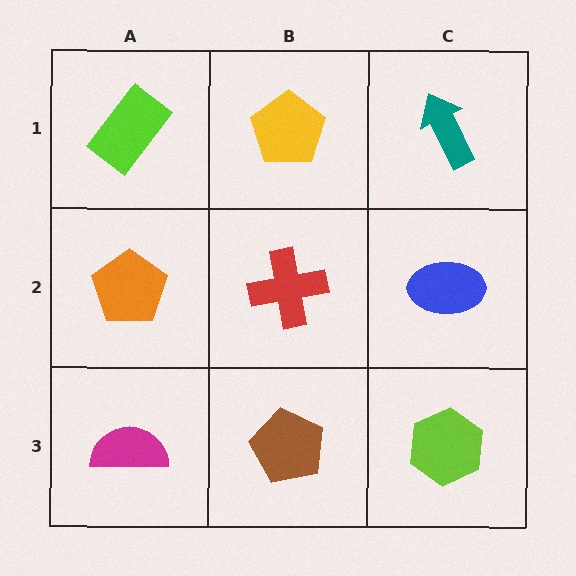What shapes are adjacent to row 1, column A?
An orange pentagon (row 2, column A), a yellow pentagon (row 1, column B).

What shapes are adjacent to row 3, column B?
A red cross (row 2, column B), a magenta semicircle (row 3, column A), a lime hexagon (row 3, column C).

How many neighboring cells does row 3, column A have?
2.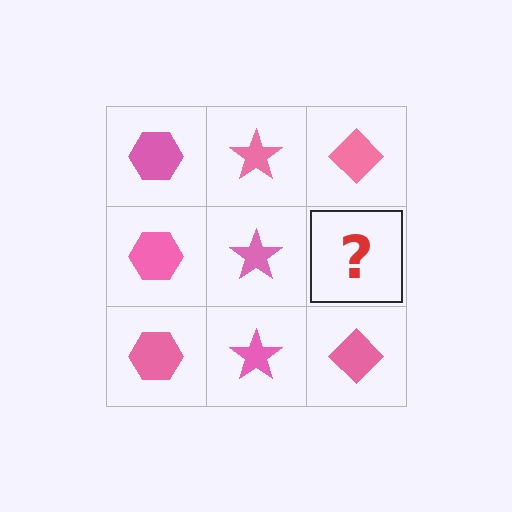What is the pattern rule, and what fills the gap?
The rule is that each column has a consistent shape. The gap should be filled with a pink diamond.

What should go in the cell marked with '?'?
The missing cell should contain a pink diamond.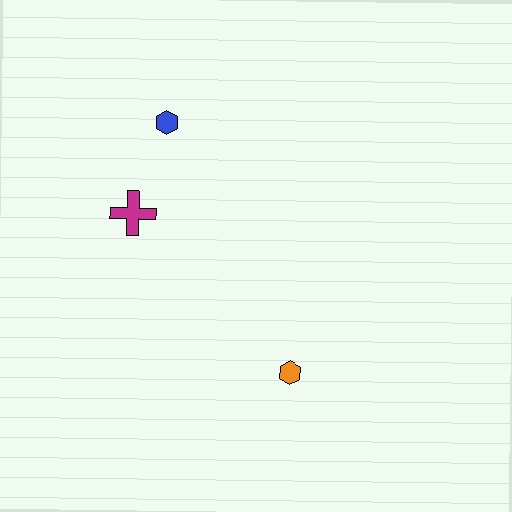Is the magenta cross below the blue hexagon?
Yes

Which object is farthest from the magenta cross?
The orange hexagon is farthest from the magenta cross.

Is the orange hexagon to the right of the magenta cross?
Yes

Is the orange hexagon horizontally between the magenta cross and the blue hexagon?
No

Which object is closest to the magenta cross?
The blue hexagon is closest to the magenta cross.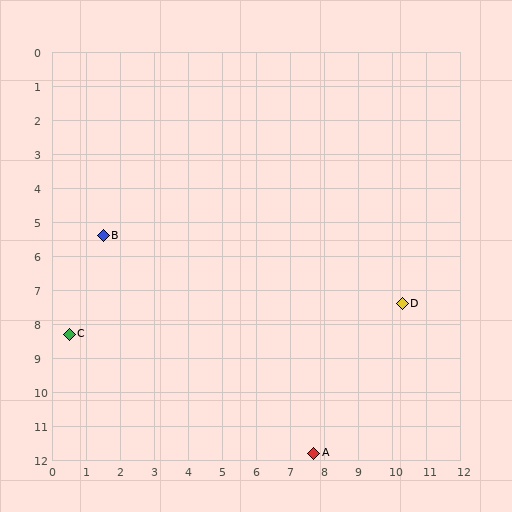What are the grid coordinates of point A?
Point A is at approximately (7.7, 11.8).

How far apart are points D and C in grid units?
Points D and C are about 9.8 grid units apart.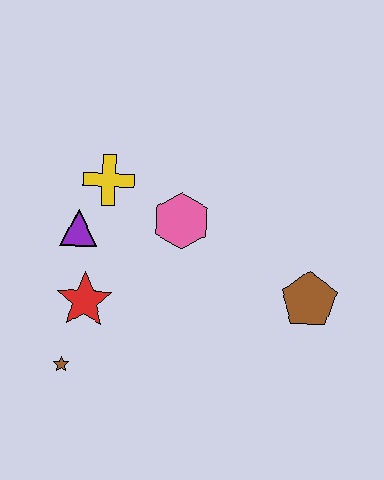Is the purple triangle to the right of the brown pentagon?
No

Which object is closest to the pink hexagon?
The yellow cross is closest to the pink hexagon.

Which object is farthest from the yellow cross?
The brown pentagon is farthest from the yellow cross.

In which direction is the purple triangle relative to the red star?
The purple triangle is above the red star.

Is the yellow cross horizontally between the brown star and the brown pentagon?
Yes